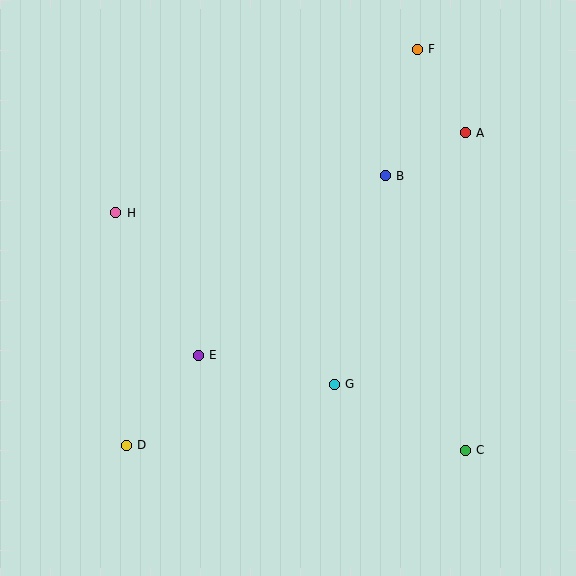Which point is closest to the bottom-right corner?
Point C is closest to the bottom-right corner.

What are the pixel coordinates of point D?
Point D is at (126, 445).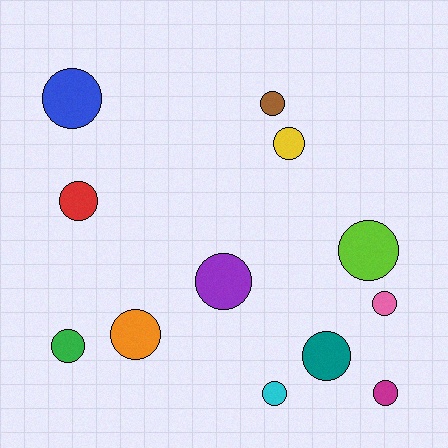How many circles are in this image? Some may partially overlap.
There are 12 circles.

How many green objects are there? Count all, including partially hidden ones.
There is 1 green object.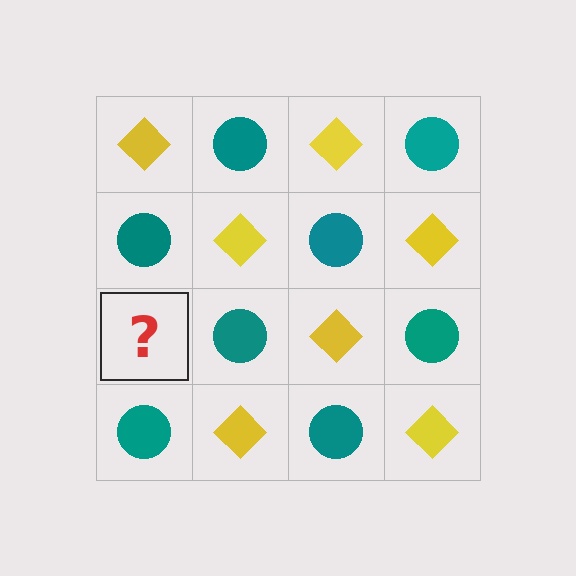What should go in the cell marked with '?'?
The missing cell should contain a yellow diamond.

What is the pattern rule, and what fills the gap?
The rule is that it alternates yellow diamond and teal circle in a checkerboard pattern. The gap should be filled with a yellow diamond.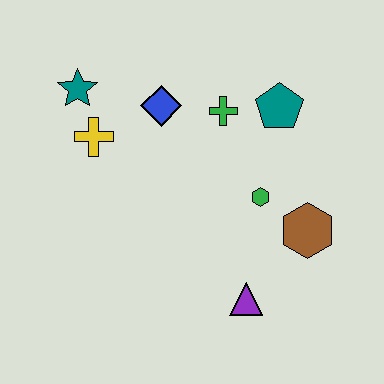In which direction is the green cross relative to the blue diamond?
The green cross is to the right of the blue diamond.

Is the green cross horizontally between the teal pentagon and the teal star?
Yes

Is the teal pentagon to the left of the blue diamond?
No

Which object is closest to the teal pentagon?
The green cross is closest to the teal pentagon.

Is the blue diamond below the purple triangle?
No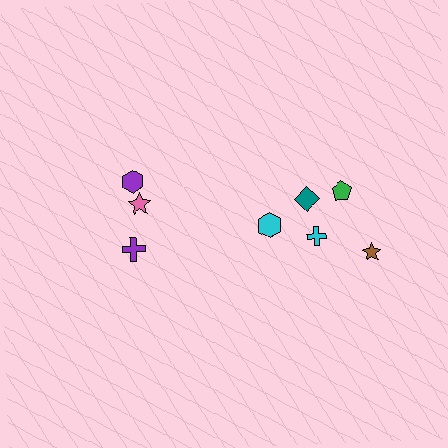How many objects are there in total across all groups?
There are 8 objects.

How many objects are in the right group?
There are 5 objects.